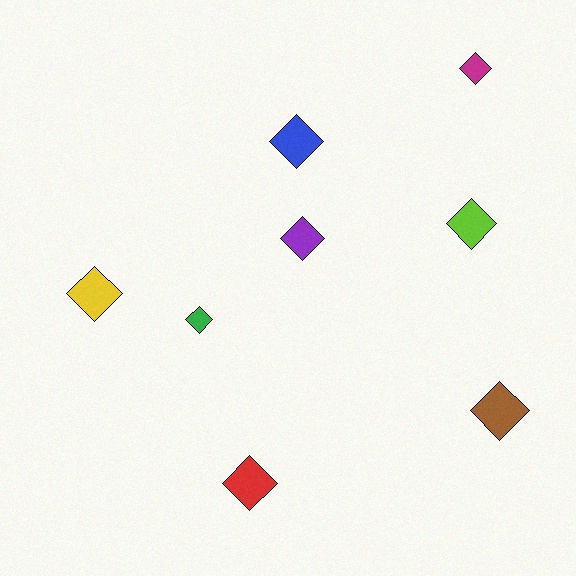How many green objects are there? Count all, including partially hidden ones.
There is 1 green object.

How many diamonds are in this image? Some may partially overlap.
There are 8 diamonds.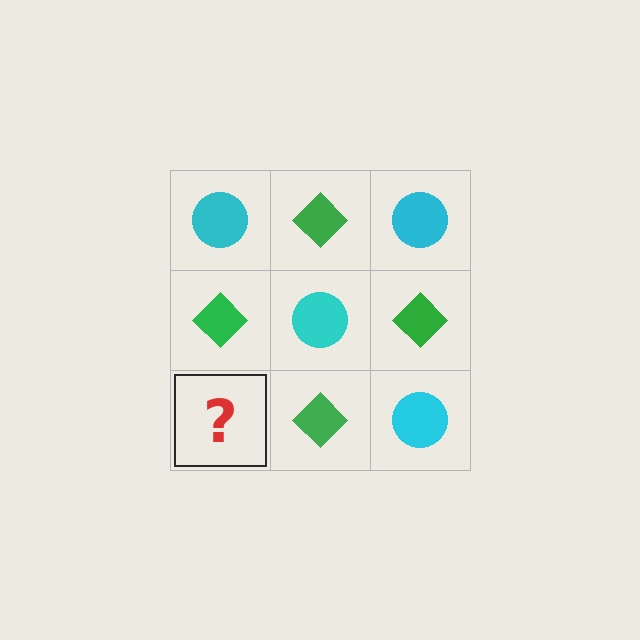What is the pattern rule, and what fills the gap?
The rule is that it alternates cyan circle and green diamond in a checkerboard pattern. The gap should be filled with a cyan circle.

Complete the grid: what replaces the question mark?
The question mark should be replaced with a cyan circle.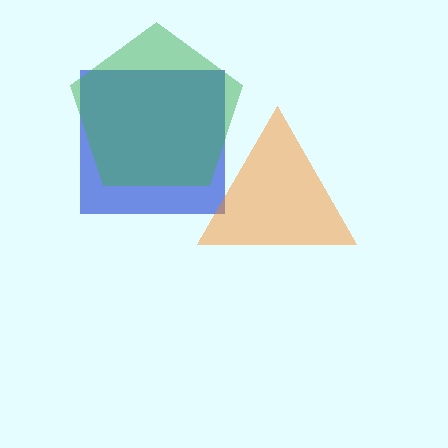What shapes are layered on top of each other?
The layered shapes are: a blue square, a green pentagon, an orange triangle.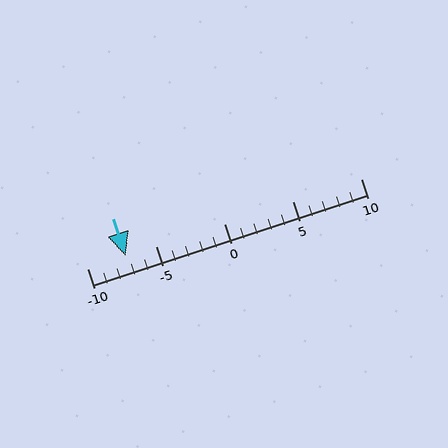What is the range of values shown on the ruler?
The ruler shows values from -10 to 10.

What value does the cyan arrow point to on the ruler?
The cyan arrow points to approximately -7.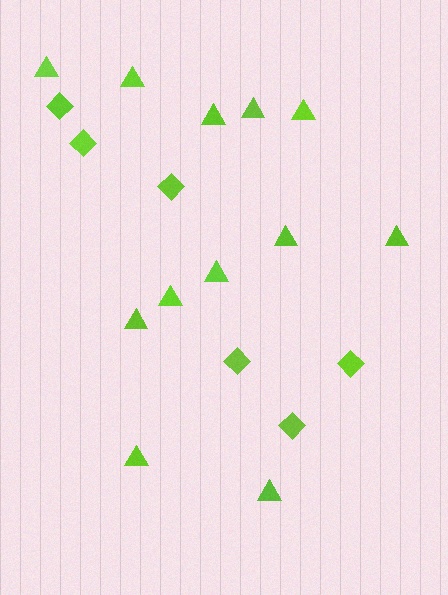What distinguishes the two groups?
There are 2 groups: one group of triangles (12) and one group of diamonds (6).